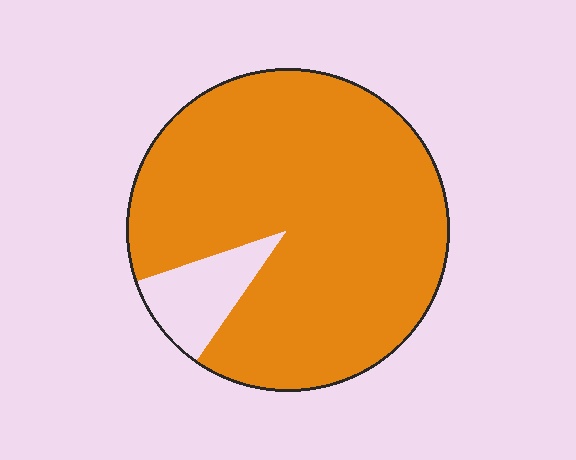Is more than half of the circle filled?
Yes.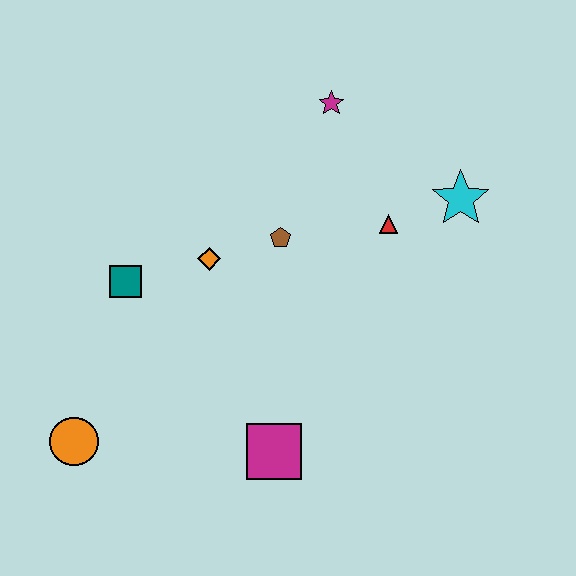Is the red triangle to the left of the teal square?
No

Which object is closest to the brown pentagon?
The orange diamond is closest to the brown pentagon.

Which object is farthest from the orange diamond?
The cyan star is farthest from the orange diamond.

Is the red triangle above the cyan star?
No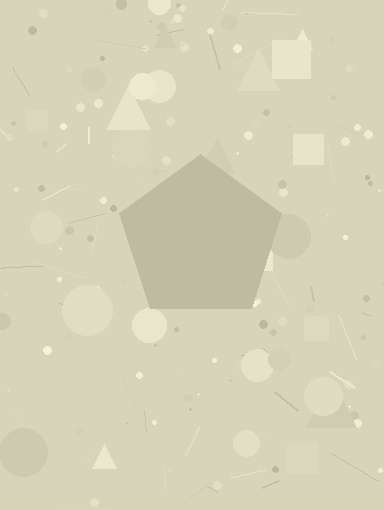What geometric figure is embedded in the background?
A pentagon is embedded in the background.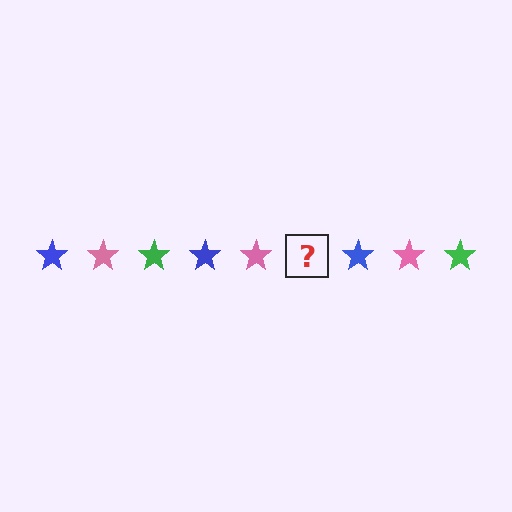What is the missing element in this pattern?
The missing element is a green star.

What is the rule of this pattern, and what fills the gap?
The rule is that the pattern cycles through blue, pink, green stars. The gap should be filled with a green star.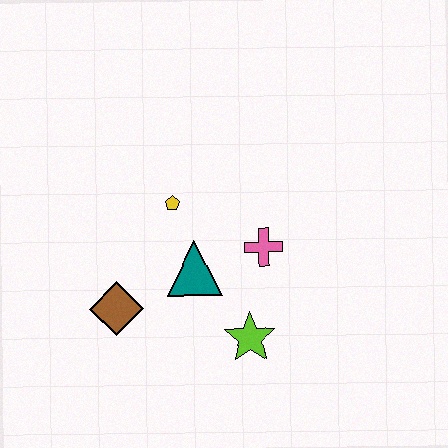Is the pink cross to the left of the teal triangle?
No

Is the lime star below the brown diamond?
Yes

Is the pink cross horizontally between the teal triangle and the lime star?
No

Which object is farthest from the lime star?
The yellow pentagon is farthest from the lime star.